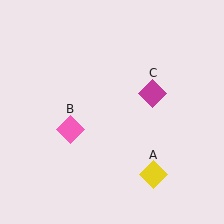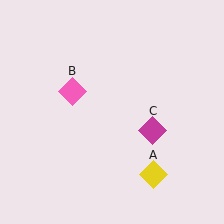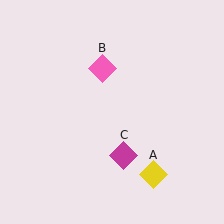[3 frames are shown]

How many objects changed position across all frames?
2 objects changed position: pink diamond (object B), magenta diamond (object C).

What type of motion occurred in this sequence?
The pink diamond (object B), magenta diamond (object C) rotated clockwise around the center of the scene.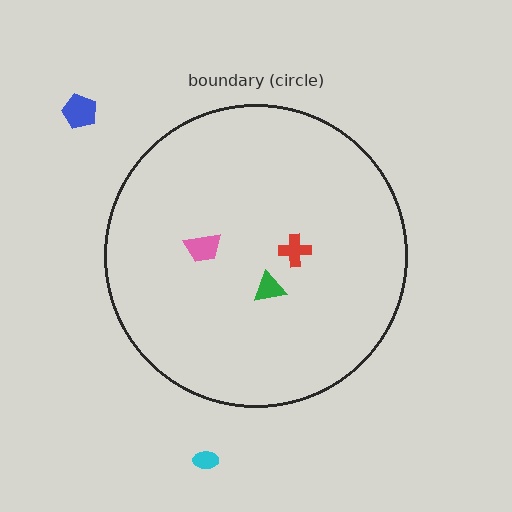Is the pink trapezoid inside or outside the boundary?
Inside.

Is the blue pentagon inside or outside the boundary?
Outside.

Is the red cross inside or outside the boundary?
Inside.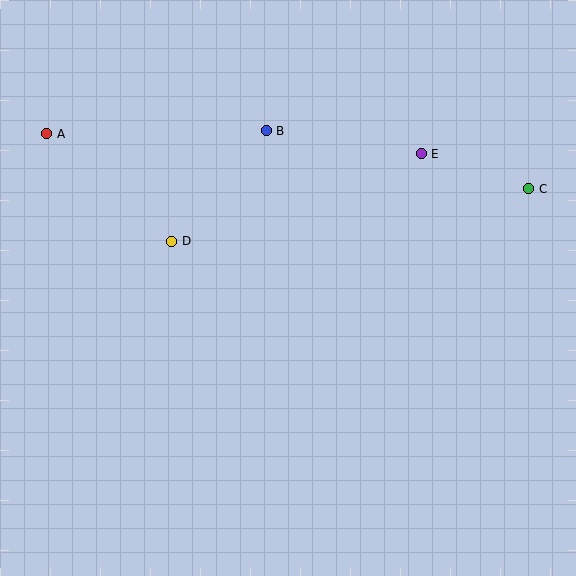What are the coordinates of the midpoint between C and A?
The midpoint between C and A is at (288, 161).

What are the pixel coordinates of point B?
Point B is at (266, 131).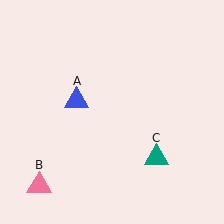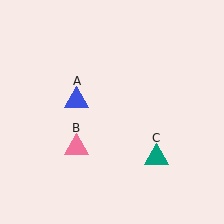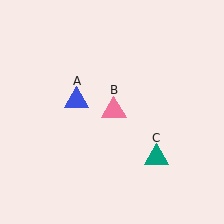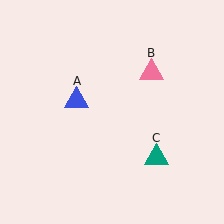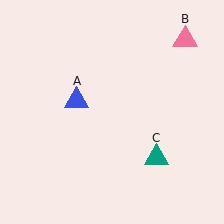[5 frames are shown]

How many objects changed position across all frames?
1 object changed position: pink triangle (object B).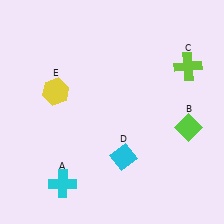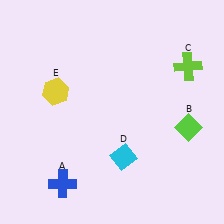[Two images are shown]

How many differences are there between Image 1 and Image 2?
There is 1 difference between the two images.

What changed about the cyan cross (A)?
In Image 1, A is cyan. In Image 2, it changed to blue.